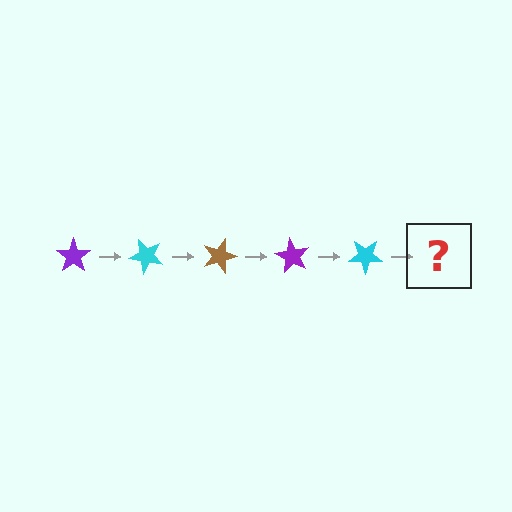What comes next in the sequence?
The next element should be a brown star, rotated 225 degrees from the start.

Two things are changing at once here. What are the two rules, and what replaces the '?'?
The two rules are that it rotates 45 degrees each step and the color cycles through purple, cyan, and brown. The '?' should be a brown star, rotated 225 degrees from the start.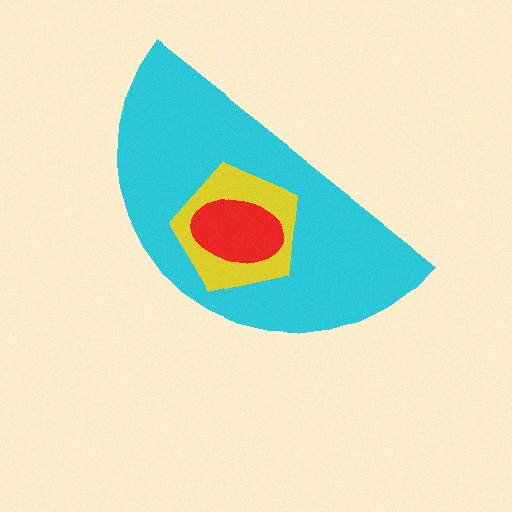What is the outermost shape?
The cyan semicircle.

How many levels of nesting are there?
3.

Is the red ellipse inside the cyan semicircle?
Yes.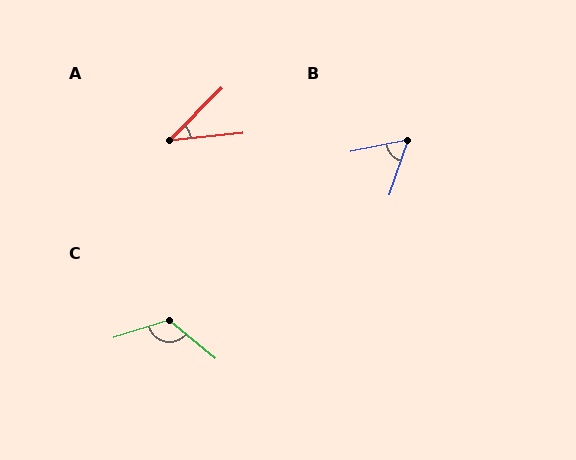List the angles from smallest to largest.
A (39°), B (59°), C (123°).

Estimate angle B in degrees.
Approximately 59 degrees.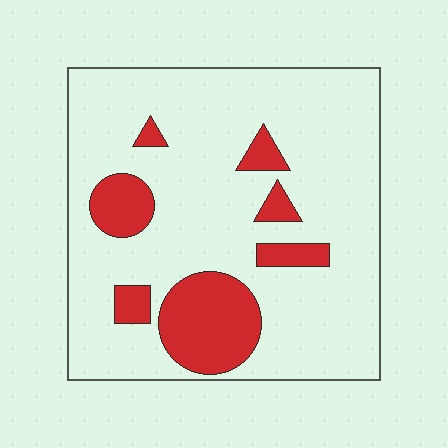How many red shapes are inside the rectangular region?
7.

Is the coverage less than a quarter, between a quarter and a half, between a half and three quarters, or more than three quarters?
Less than a quarter.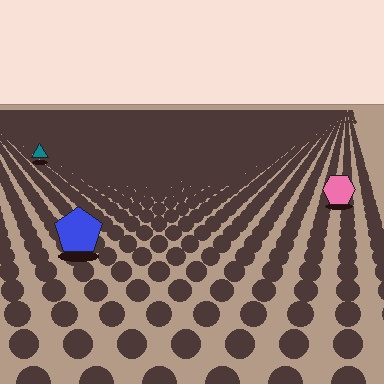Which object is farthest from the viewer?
The teal triangle is farthest from the viewer. It appears smaller and the ground texture around it is denser.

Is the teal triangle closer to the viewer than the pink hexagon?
No. The pink hexagon is closer — you can tell from the texture gradient: the ground texture is coarser near it.